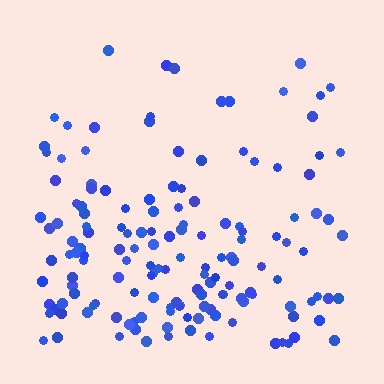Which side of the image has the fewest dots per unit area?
The top.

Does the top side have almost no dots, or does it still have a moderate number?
Still a moderate number, just noticeably fewer than the bottom.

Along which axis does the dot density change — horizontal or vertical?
Vertical.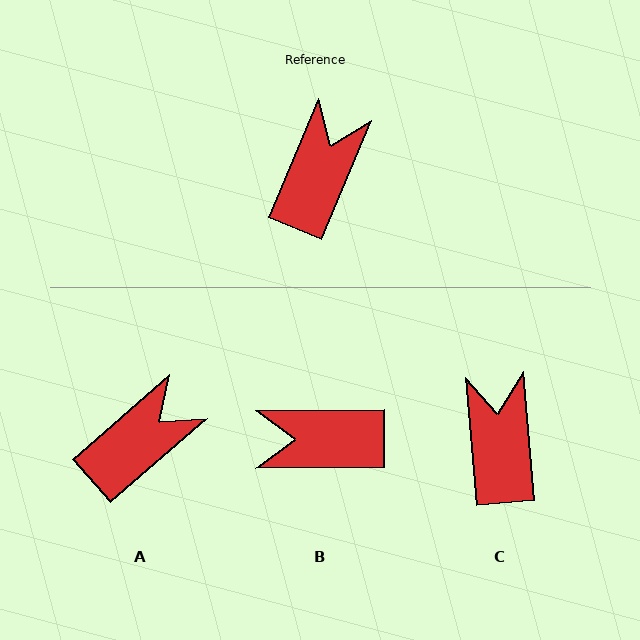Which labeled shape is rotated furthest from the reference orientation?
B, about 113 degrees away.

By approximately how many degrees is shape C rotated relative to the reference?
Approximately 28 degrees counter-clockwise.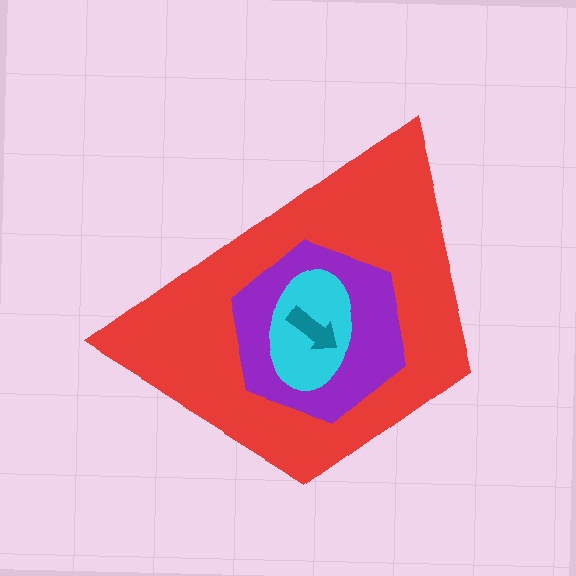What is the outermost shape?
The red trapezoid.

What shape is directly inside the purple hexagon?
The cyan ellipse.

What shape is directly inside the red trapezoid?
The purple hexagon.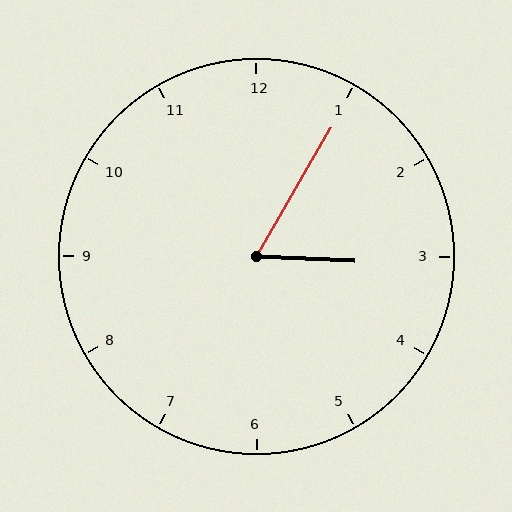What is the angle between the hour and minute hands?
Approximately 62 degrees.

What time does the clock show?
3:05.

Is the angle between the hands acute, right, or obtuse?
It is acute.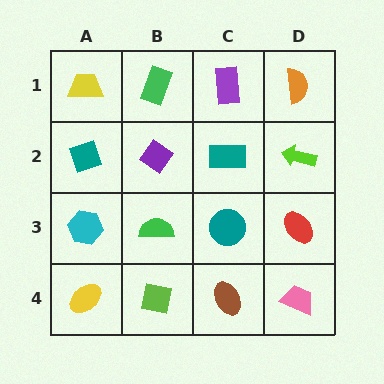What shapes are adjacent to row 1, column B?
A purple diamond (row 2, column B), a yellow trapezoid (row 1, column A), a purple rectangle (row 1, column C).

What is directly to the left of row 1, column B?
A yellow trapezoid.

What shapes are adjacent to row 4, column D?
A red ellipse (row 3, column D), a brown ellipse (row 4, column C).